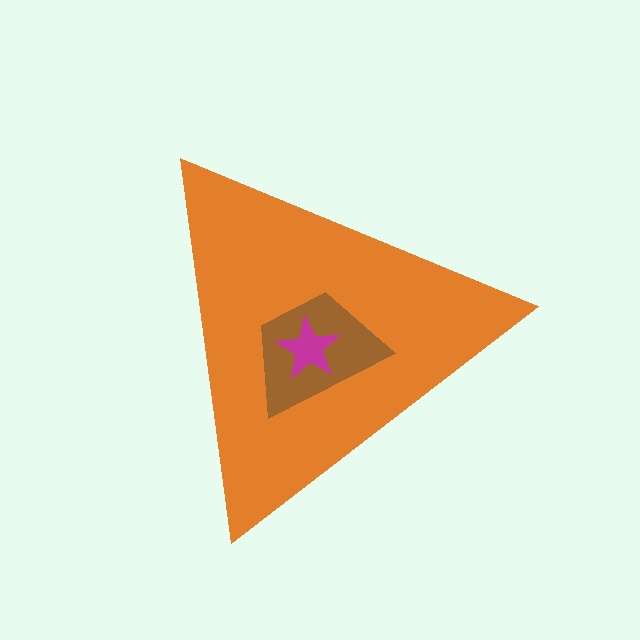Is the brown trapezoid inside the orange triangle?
Yes.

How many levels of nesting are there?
3.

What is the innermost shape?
The magenta star.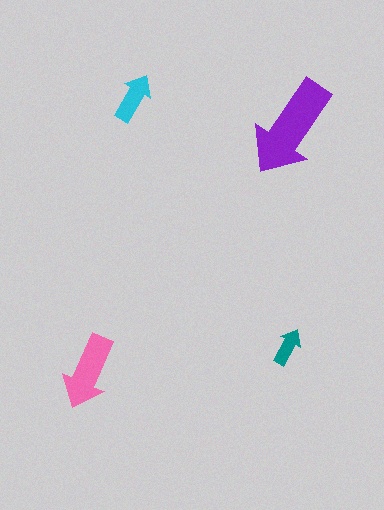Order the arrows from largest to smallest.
the purple one, the pink one, the cyan one, the teal one.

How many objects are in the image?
There are 4 objects in the image.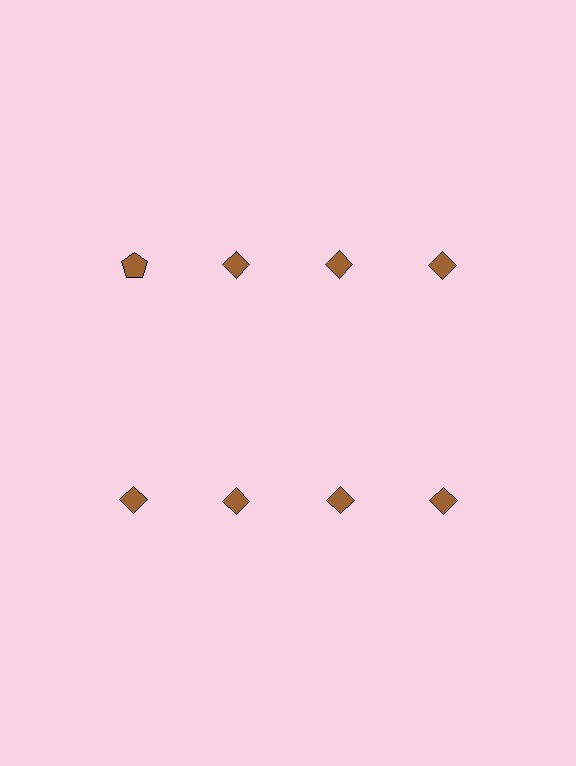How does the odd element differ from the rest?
It has a different shape: pentagon instead of diamond.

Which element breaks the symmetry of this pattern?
The brown pentagon in the top row, leftmost column breaks the symmetry. All other shapes are brown diamonds.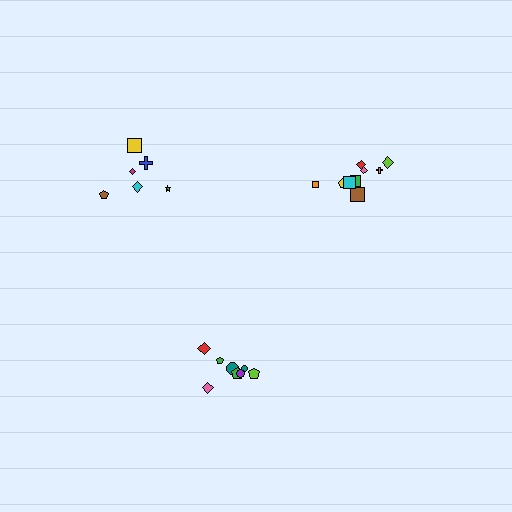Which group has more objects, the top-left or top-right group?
The top-right group.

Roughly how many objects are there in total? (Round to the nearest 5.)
Roughly 25 objects in total.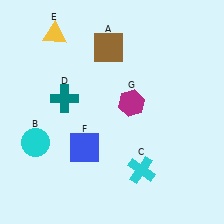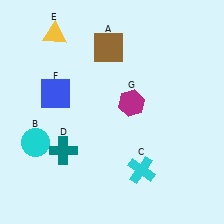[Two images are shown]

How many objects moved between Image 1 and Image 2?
2 objects moved between the two images.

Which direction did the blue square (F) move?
The blue square (F) moved up.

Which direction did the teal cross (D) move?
The teal cross (D) moved down.